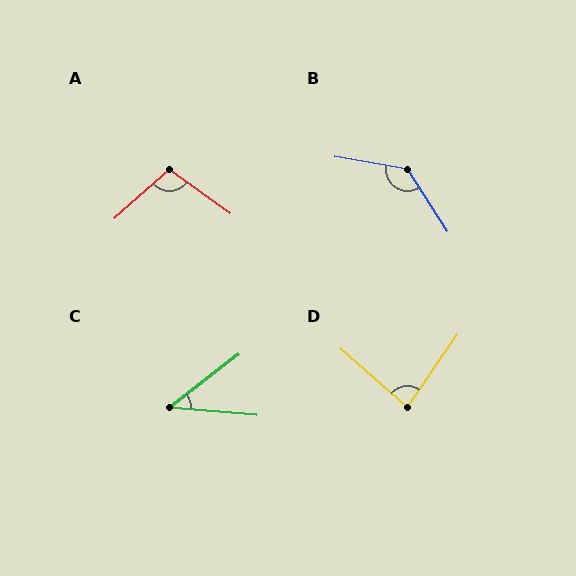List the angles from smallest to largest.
C (43°), D (83°), A (103°), B (132°).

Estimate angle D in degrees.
Approximately 83 degrees.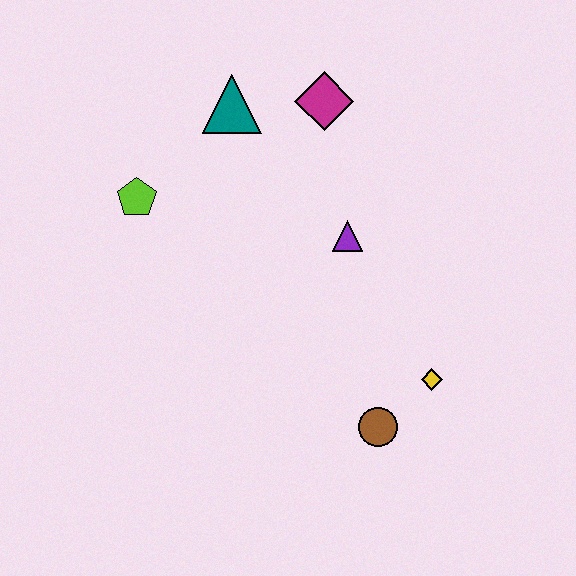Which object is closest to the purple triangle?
The magenta diamond is closest to the purple triangle.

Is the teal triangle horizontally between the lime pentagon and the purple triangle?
Yes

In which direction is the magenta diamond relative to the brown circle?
The magenta diamond is above the brown circle.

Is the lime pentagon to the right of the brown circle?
No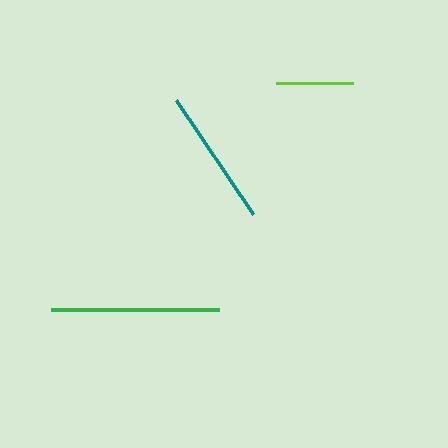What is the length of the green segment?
The green segment is approximately 168 pixels long.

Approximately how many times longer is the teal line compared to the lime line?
The teal line is approximately 1.8 times the length of the lime line.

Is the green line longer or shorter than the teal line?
The green line is longer than the teal line.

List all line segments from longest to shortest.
From longest to shortest: green, teal, lime.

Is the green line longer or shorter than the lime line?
The green line is longer than the lime line.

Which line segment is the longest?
The green line is the longest at approximately 168 pixels.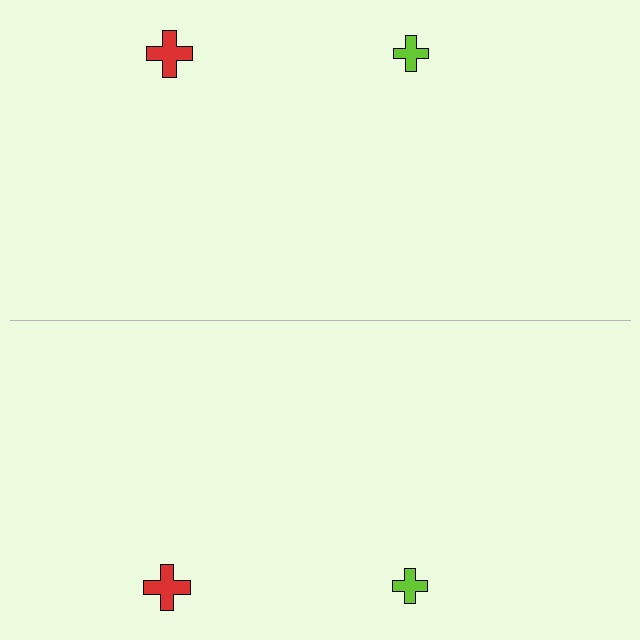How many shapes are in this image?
There are 4 shapes in this image.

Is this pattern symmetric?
Yes, this pattern has bilateral (reflection) symmetry.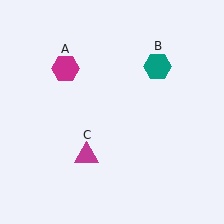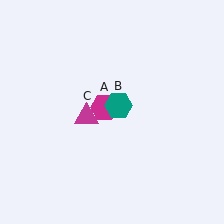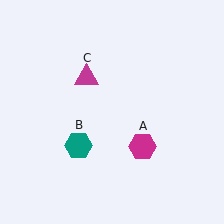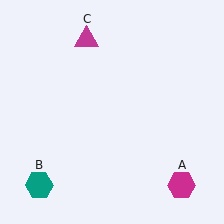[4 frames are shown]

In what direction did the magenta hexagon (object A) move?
The magenta hexagon (object A) moved down and to the right.